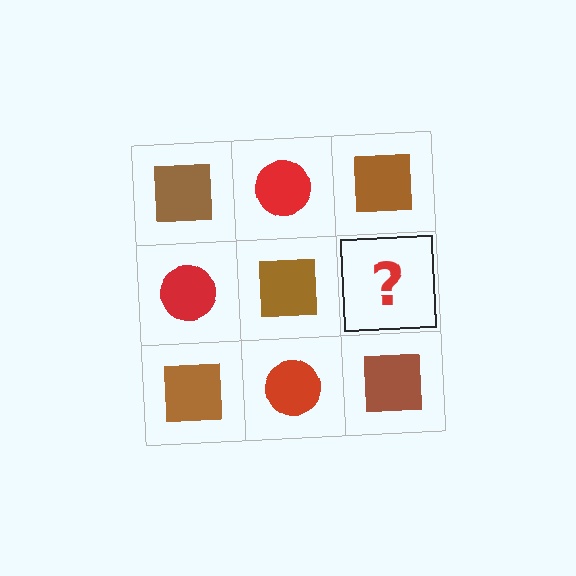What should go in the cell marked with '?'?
The missing cell should contain a red circle.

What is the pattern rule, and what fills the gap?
The rule is that it alternates brown square and red circle in a checkerboard pattern. The gap should be filled with a red circle.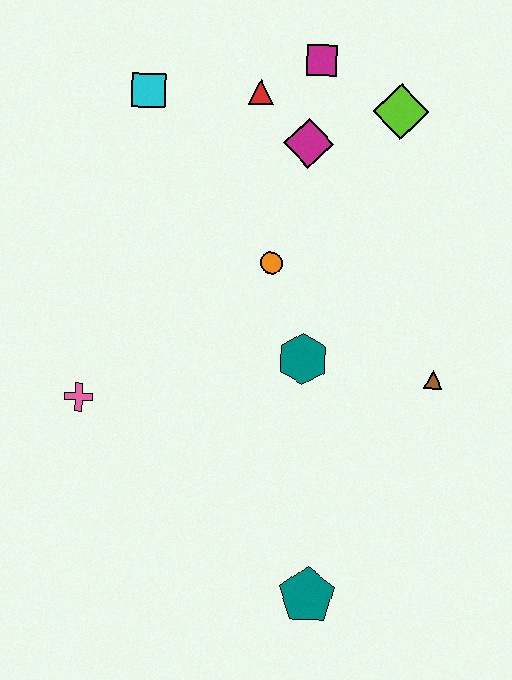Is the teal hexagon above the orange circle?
No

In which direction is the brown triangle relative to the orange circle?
The brown triangle is to the right of the orange circle.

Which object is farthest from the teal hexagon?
The cyan square is farthest from the teal hexagon.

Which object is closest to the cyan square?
The red triangle is closest to the cyan square.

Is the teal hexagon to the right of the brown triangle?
No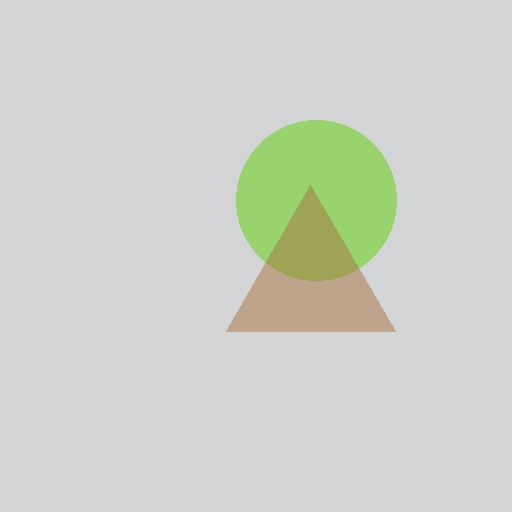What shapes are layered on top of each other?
The layered shapes are: a lime circle, a brown triangle.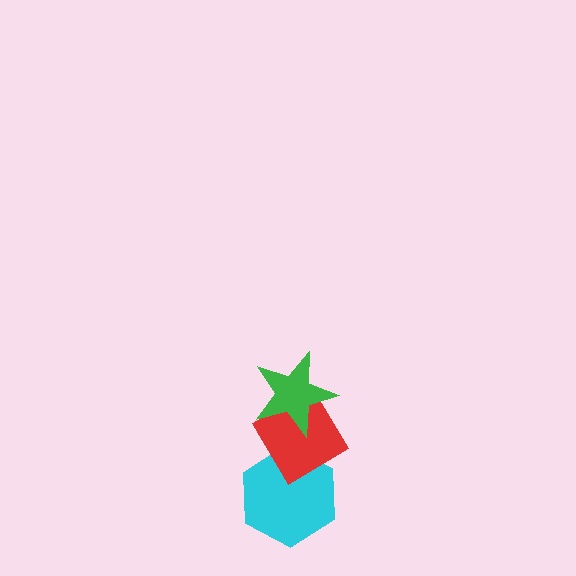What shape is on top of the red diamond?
The green star is on top of the red diamond.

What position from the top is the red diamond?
The red diamond is 2nd from the top.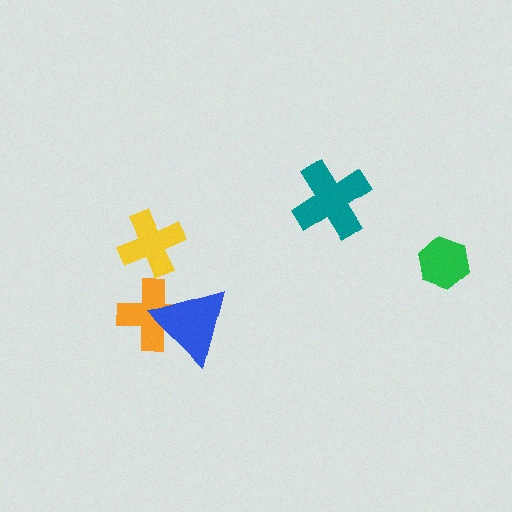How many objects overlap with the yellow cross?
0 objects overlap with the yellow cross.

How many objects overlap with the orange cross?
1 object overlaps with the orange cross.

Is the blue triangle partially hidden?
No, no other shape covers it.